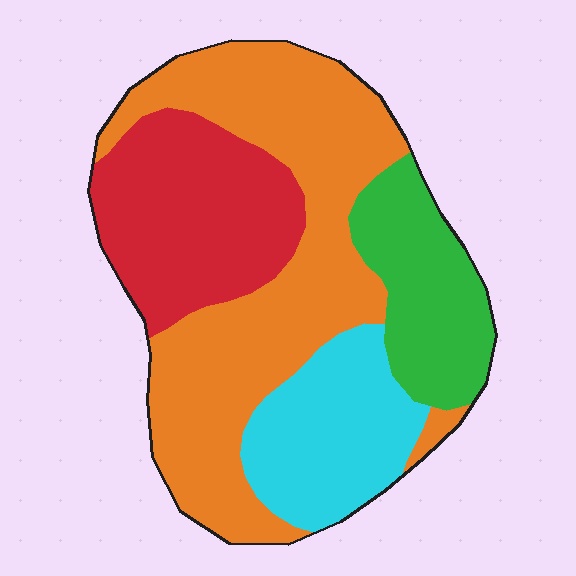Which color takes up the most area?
Orange, at roughly 45%.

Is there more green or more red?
Red.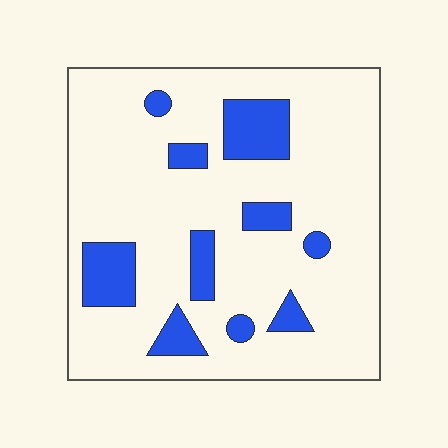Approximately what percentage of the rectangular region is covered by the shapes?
Approximately 15%.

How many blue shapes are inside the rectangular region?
10.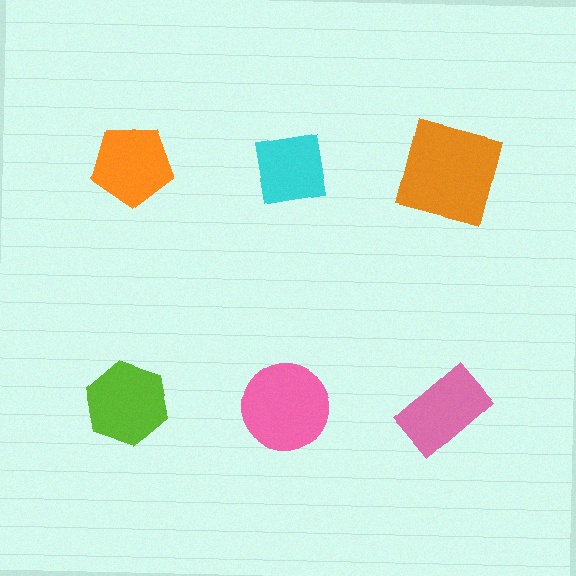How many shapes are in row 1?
3 shapes.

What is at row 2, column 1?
A lime hexagon.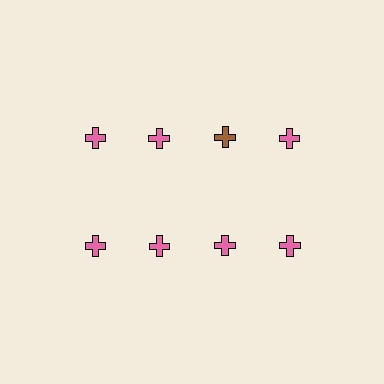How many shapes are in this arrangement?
There are 8 shapes arranged in a grid pattern.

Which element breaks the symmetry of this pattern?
The brown cross in the top row, center column breaks the symmetry. All other shapes are pink crosses.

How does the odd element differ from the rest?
It has a different color: brown instead of pink.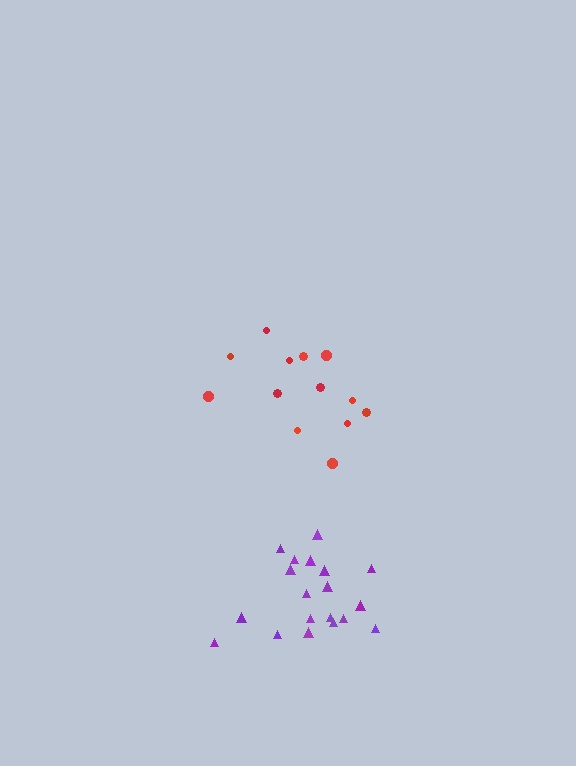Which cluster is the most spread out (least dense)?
Red.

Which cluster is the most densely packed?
Purple.